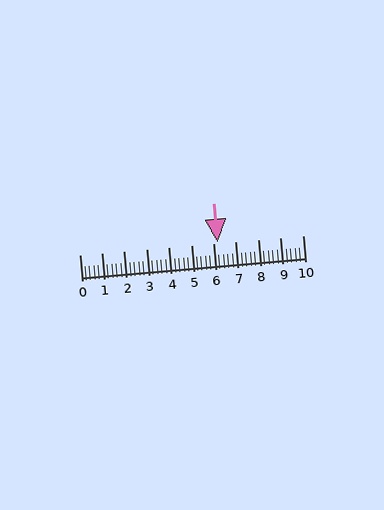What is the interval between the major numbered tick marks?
The major tick marks are spaced 1 units apart.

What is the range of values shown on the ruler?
The ruler shows values from 0 to 10.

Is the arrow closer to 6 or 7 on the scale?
The arrow is closer to 6.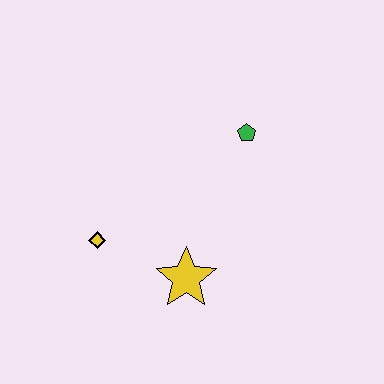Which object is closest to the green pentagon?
The yellow star is closest to the green pentagon.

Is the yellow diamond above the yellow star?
Yes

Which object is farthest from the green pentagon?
The yellow diamond is farthest from the green pentagon.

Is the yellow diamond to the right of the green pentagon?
No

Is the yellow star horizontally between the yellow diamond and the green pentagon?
Yes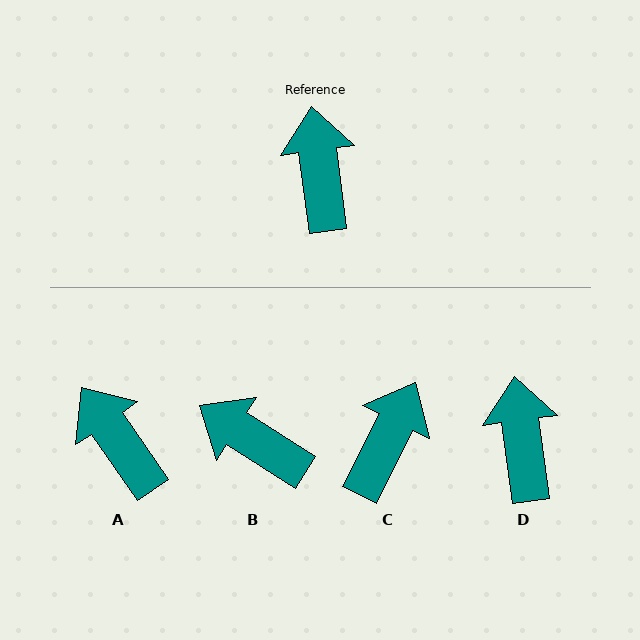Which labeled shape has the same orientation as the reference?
D.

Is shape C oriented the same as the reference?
No, it is off by about 34 degrees.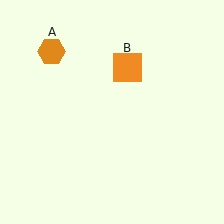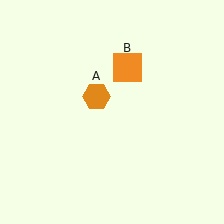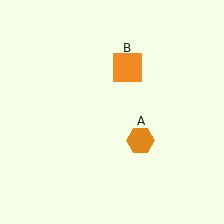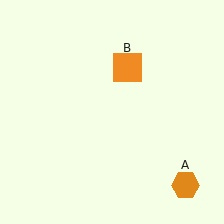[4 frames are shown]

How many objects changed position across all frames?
1 object changed position: orange hexagon (object A).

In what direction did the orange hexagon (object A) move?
The orange hexagon (object A) moved down and to the right.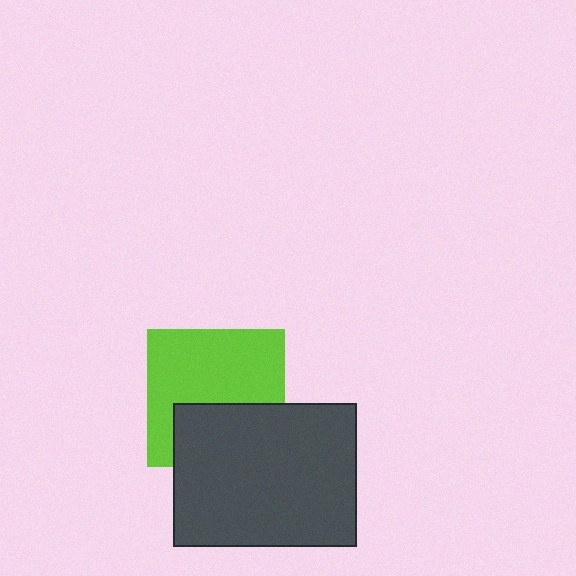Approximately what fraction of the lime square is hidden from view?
Roughly 38% of the lime square is hidden behind the dark gray rectangle.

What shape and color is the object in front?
The object in front is a dark gray rectangle.